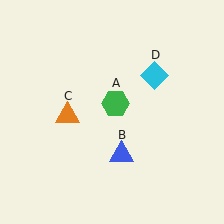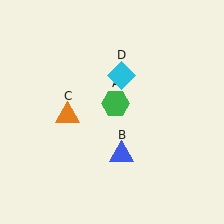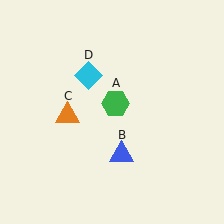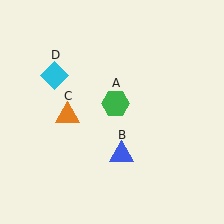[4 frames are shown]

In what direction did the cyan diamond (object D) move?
The cyan diamond (object D) moved left.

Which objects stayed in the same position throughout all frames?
Green hexagon (object A) and blue triangle (object B) and orange triangle (object C) remained stationary.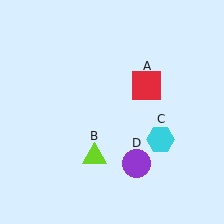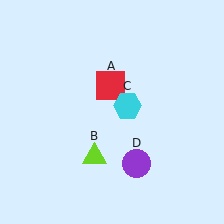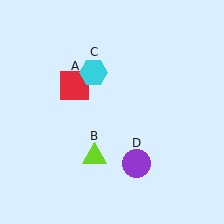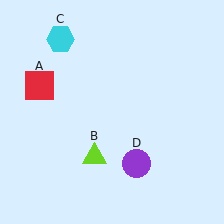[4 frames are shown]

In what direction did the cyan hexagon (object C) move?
The cyan hexagon (object C) moved up and to the left.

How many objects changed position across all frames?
2 objects changed position: red square (object A), cyan hexagon (object C).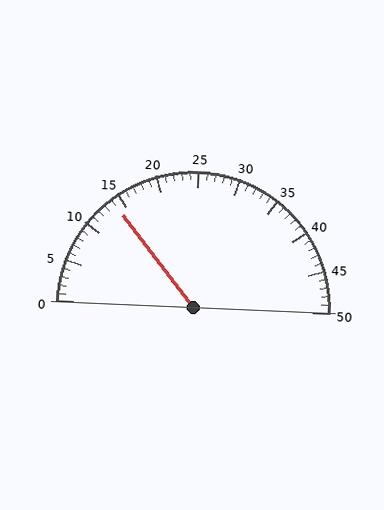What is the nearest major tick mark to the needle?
The nearest major tick mark is 15.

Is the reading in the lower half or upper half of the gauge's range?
The reading is in the lower half of the range (0 to 50).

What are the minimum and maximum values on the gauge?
The gauge ranges from 0 to 50.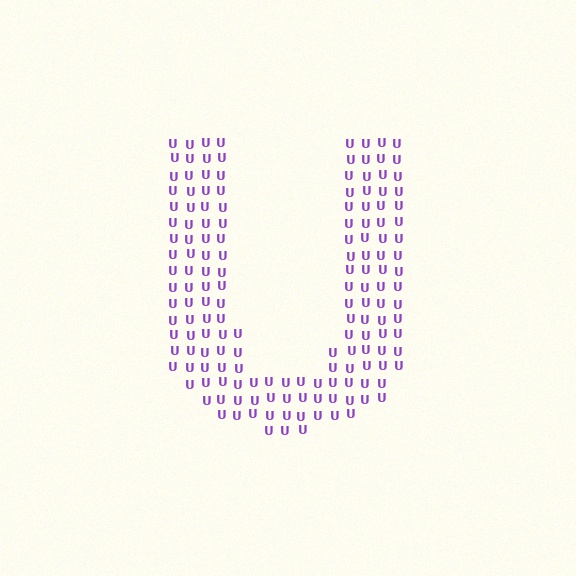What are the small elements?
The small elements are letter U's.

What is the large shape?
The large shape is the letter U.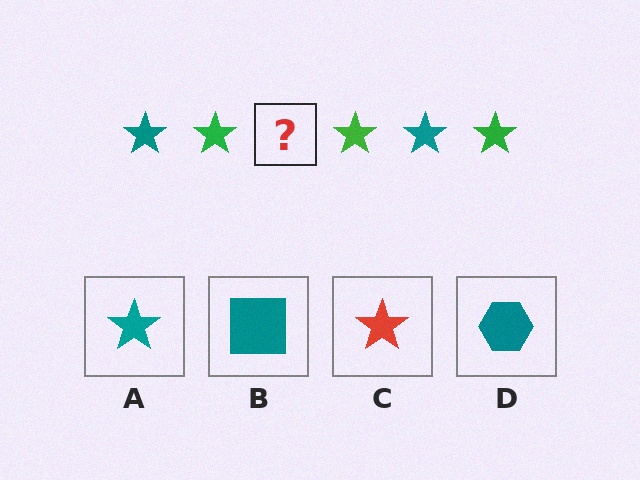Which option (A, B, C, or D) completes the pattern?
A.